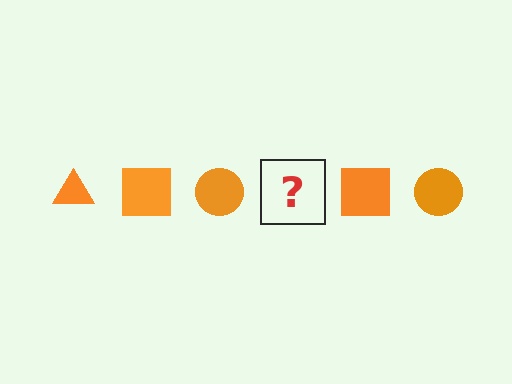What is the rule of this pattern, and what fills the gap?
The rule is that the pattern cycles through triangle, square, circle shapes in orange. The gap should be filled with an orange triangle.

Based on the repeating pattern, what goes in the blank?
The blank should be an orange triangle.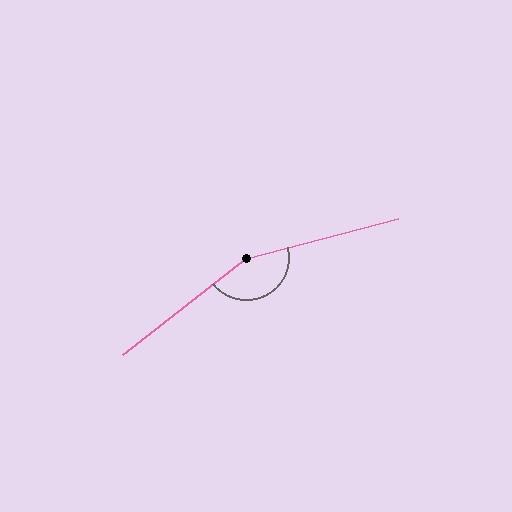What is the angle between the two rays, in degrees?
Approximately 157 degrees.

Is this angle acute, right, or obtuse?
It is obtuse.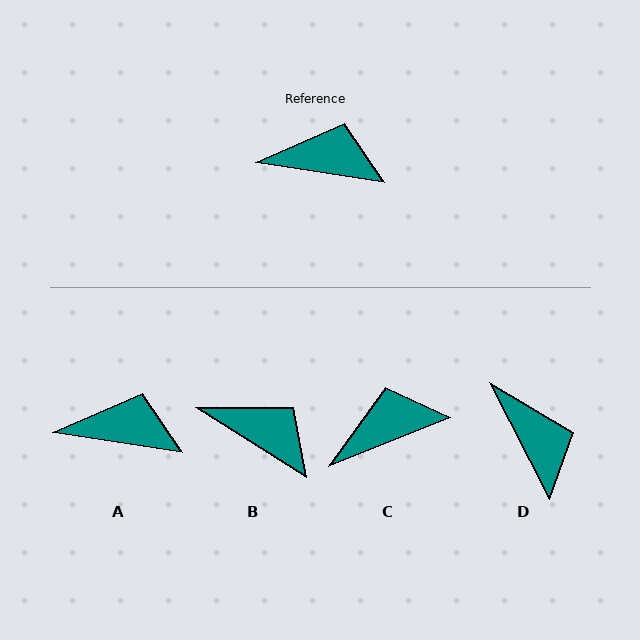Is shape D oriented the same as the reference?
No, it is off by about 54 degrees.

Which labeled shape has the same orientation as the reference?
A.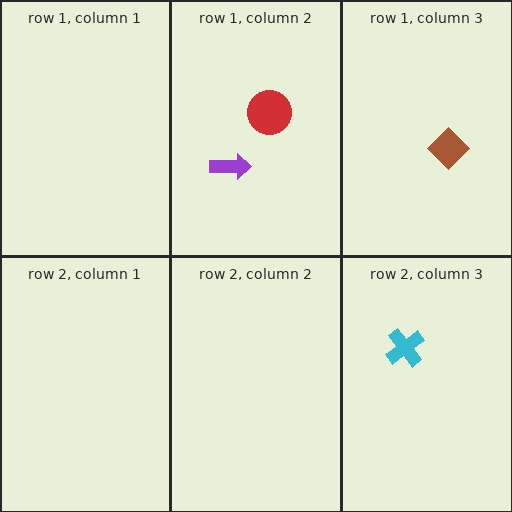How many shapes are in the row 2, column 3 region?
1.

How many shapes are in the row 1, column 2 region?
2.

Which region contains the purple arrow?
The row 1, column 2 region.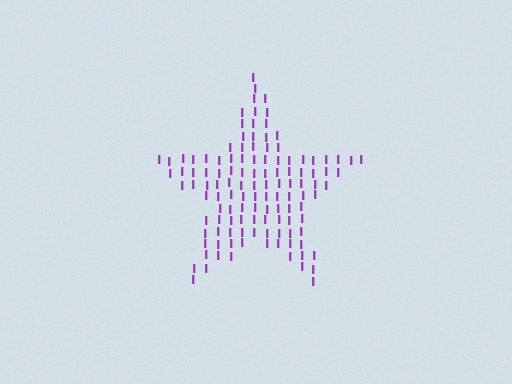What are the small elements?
The small elements are letter I's.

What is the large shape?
The large shape is a star.